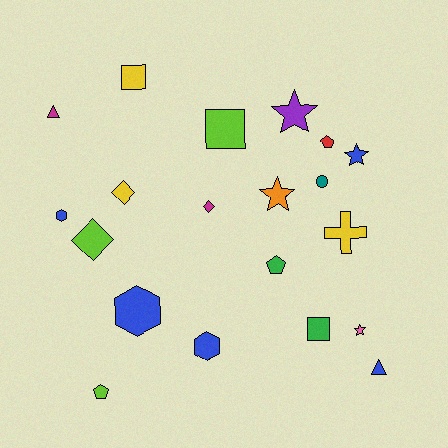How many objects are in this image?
There are 20 objects.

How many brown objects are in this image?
There are no brown objects.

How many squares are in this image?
There are 3 squares.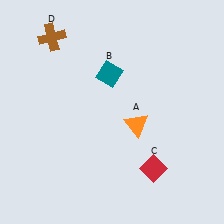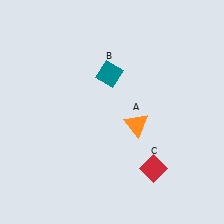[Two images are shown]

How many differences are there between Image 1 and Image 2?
There is 1 difference between the two images.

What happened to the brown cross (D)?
The brown cross (D) was removed in Image 2. It was in the top-left area of Image 1.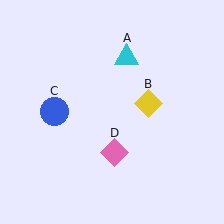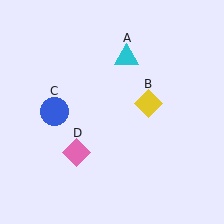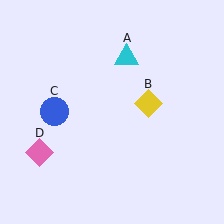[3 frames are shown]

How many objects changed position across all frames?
1 object changed position: pink diamond (object D).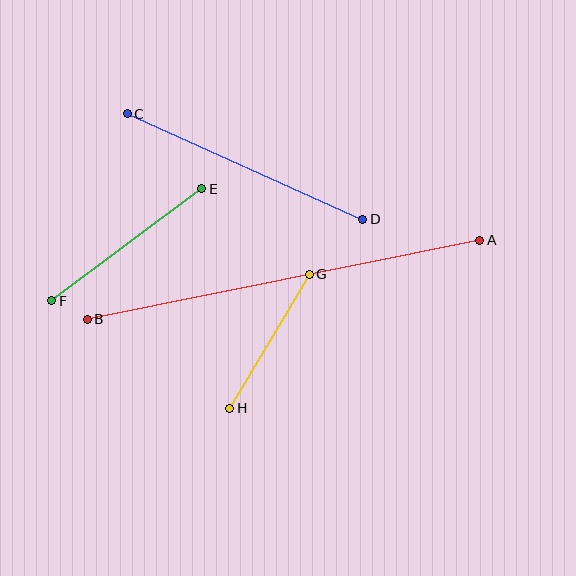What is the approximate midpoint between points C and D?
The midpoint is at approximately (245, 166) pixels.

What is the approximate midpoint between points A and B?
The midpoint is at approximately (283, 280) pixels.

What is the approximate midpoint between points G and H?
The midpoint is at approximately (269, 341) pixels.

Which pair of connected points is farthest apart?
Points A and B are farthest apart.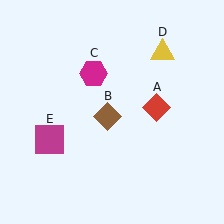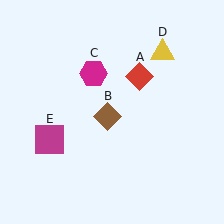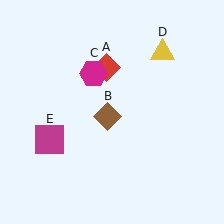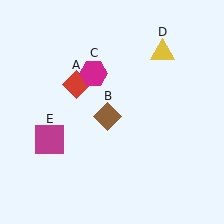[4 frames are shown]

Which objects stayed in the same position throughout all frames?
Brown diamond (object B) and magenta hexagon (object C) and yellow triangle (object D) and magenta square (object E) remained stationary.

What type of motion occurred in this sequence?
The red diamond (object A) rotated counterclockwise around the center of the scene.